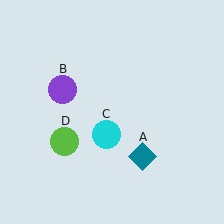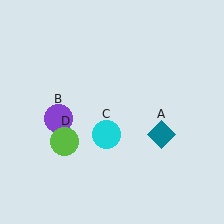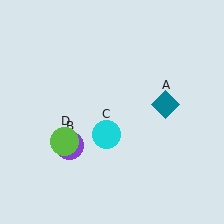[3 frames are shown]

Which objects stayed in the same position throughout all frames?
Cyan circle (object C) and lime circle (object D) remained stationary.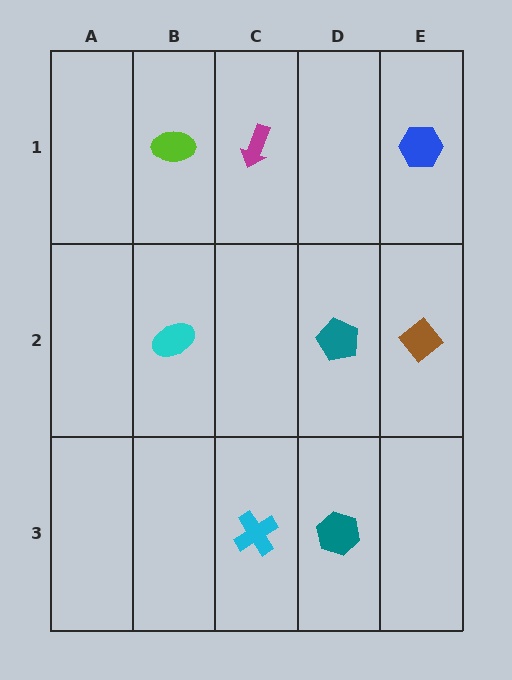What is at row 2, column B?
A cyan ellipse.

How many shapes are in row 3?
2 shapes.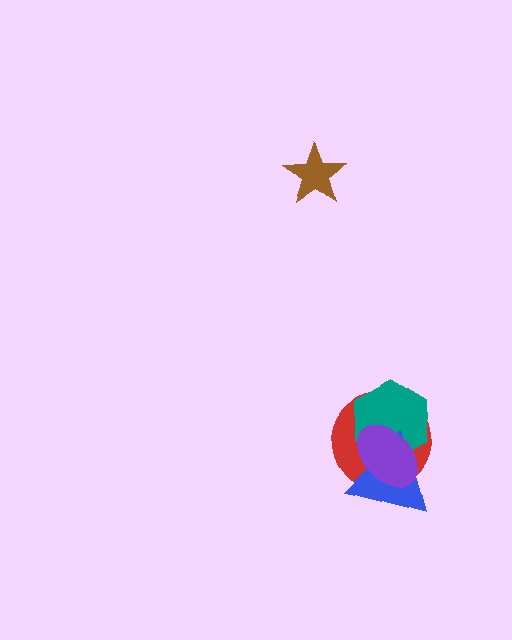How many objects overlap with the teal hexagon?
3 objects overlap with the teal hexagon.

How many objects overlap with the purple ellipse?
3 objects overlap with the purple ellipse.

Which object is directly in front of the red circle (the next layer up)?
The teal hexagon is directly in front of the red circle.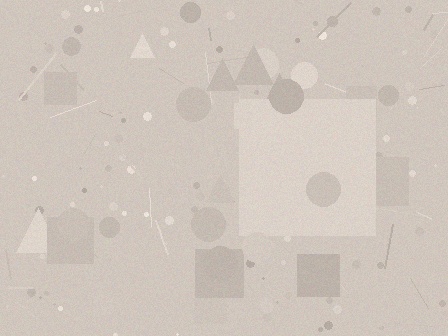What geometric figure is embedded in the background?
A square is embedded in the background.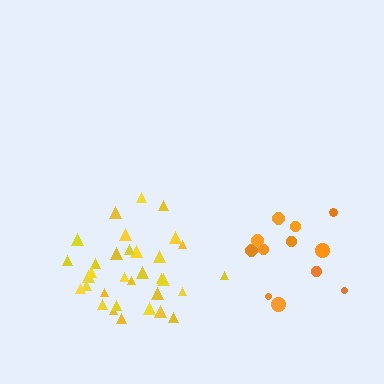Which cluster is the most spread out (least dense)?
Orange.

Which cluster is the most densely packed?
Yellow.